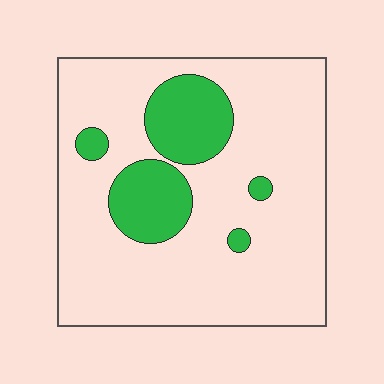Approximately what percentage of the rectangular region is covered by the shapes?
Approximately 20%.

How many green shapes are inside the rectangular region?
5.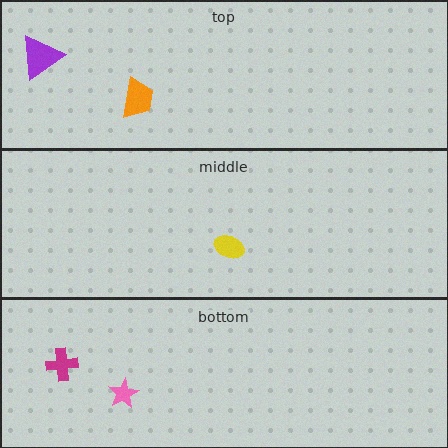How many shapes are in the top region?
2.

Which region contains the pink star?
The bottom region.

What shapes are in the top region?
The purple triangle, the orange trapezoid.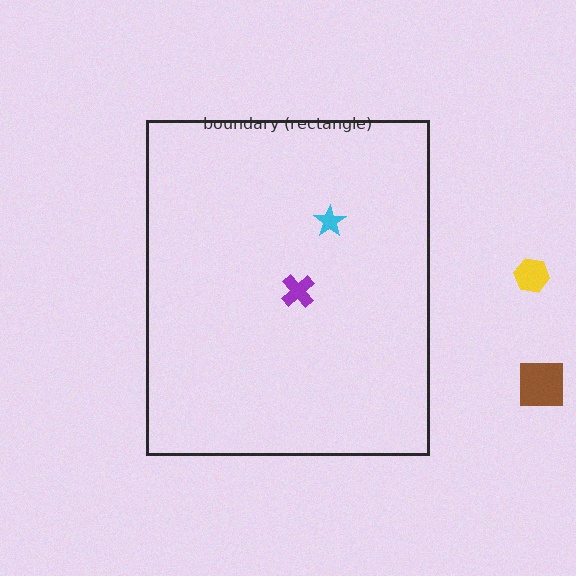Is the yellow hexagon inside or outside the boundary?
Outside.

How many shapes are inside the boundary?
2 inside, 2 outside.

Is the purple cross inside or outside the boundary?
Inside.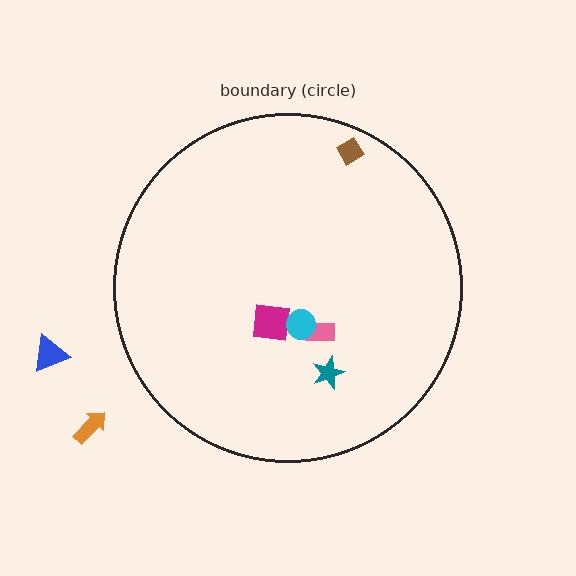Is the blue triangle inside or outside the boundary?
Outside.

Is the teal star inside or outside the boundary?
Inside.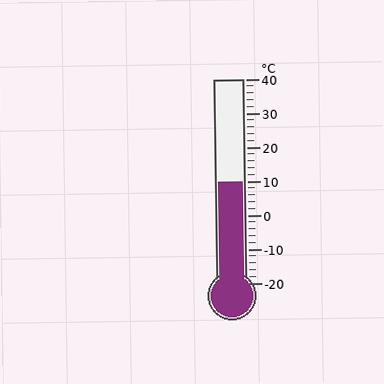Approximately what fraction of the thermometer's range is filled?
The thermometer is filled to approximately 50% of its range.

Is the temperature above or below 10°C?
The temperature is at 10°C.